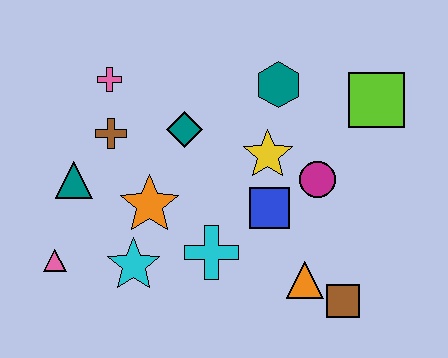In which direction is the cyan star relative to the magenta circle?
The cyan star is to the left of the magenta circle.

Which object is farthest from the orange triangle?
The pink cross is farthest from the orange triangle.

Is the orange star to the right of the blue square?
No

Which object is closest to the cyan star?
The orange star is closest to the cyan star.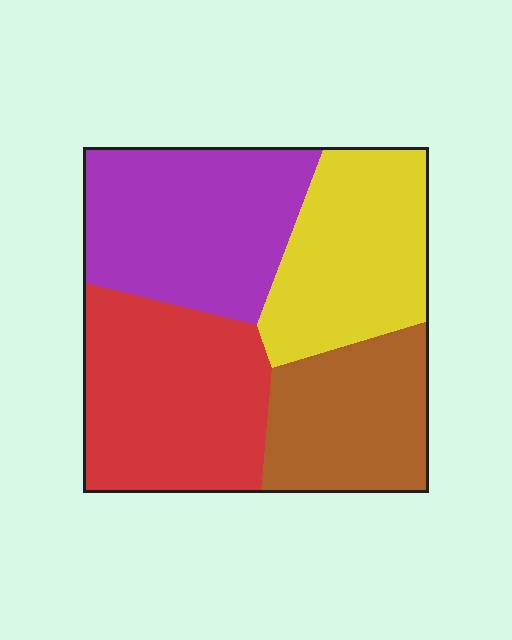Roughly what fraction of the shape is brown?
Brown covers 20% of the shape.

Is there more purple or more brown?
Purple.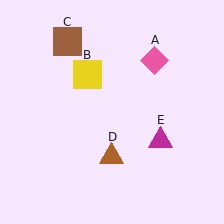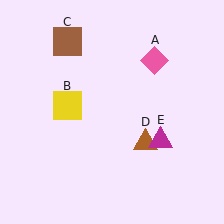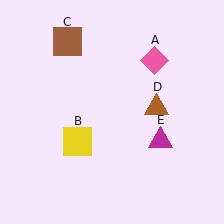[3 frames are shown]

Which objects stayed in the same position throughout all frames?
Pink diamond (object A) and brown square (object C) and magenta triangle (object E) remained stationary.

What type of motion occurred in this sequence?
The yellow square (object B), brown triangle (object D) rotated counterclockwise around the center of the scene.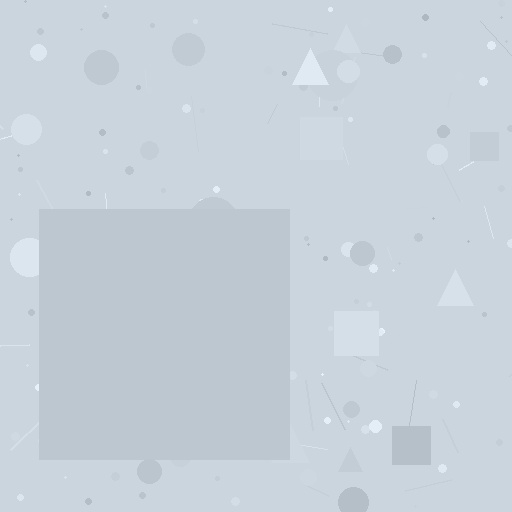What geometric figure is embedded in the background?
A square is embedded in the background.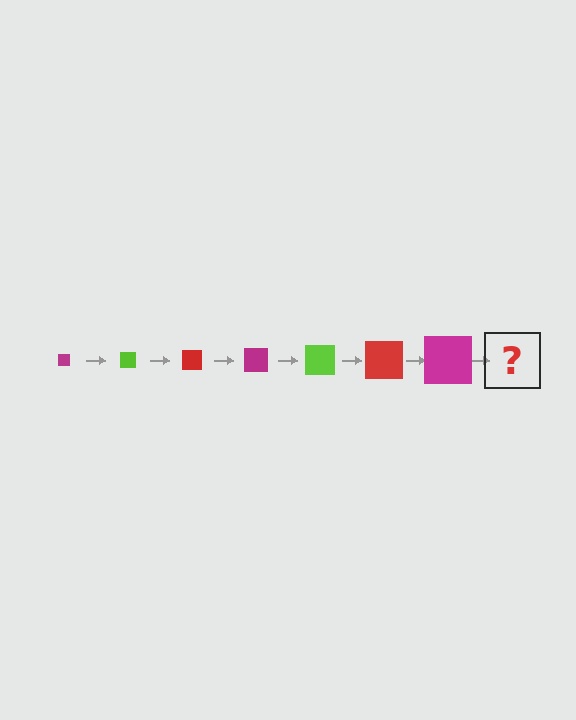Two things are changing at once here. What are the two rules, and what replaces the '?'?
The two rules are that the square grows larger each step and the color cycles through magenta, lime, and red. The '?' should be a lime square, larger than the previous one.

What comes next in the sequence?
The next element should be a lime square, larger than the previous one.